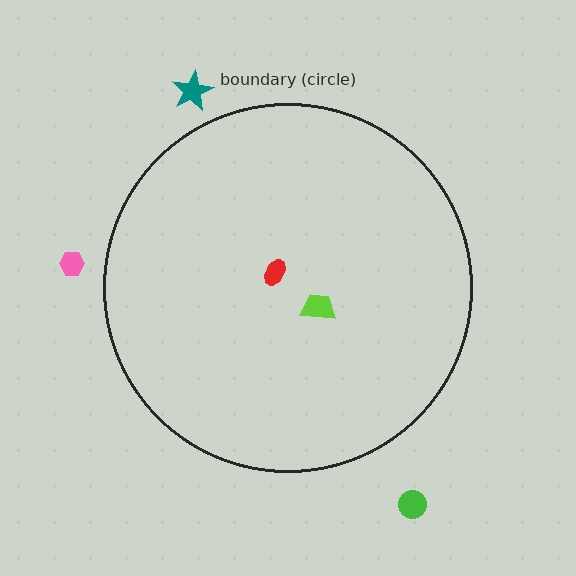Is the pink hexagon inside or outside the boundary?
Outside.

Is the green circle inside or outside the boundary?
Outside.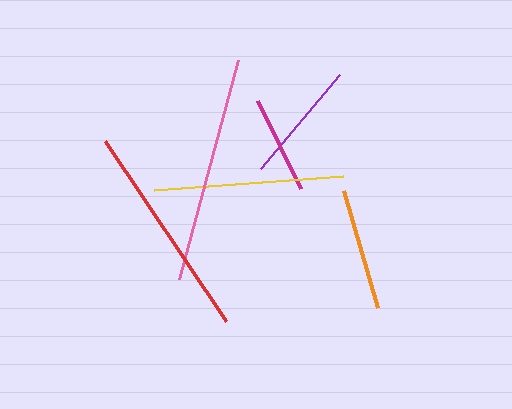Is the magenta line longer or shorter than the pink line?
The pink line is longer than the magenta line.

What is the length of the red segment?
The red segment is approximately 217 pixels long.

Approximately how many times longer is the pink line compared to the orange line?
The pink line is approximately 1.9 times the length of the orange line.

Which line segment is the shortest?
The magenta line is the shortest at approximately 97 pixels.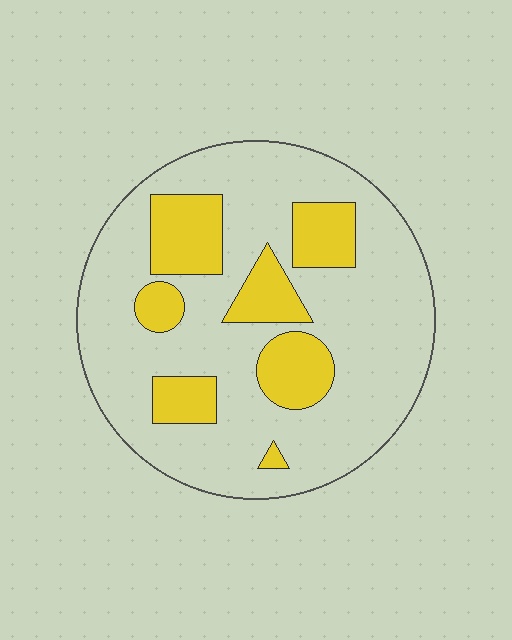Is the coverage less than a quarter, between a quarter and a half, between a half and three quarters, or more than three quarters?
Less than a quarter.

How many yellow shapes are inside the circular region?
7.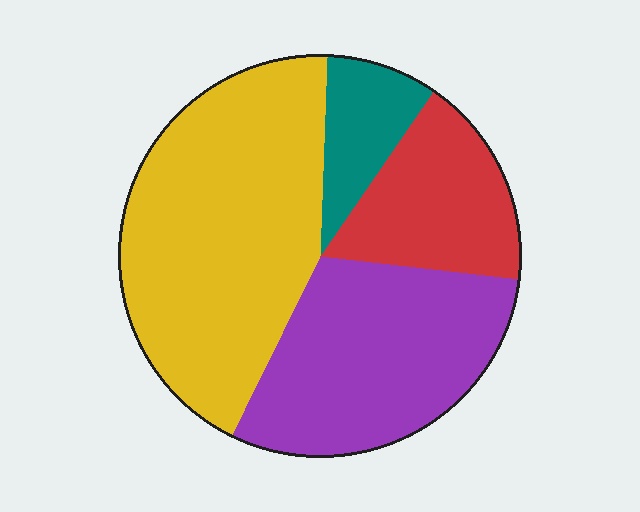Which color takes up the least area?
Teal, at roughly 10%.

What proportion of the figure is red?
Red covers 17% of the figure.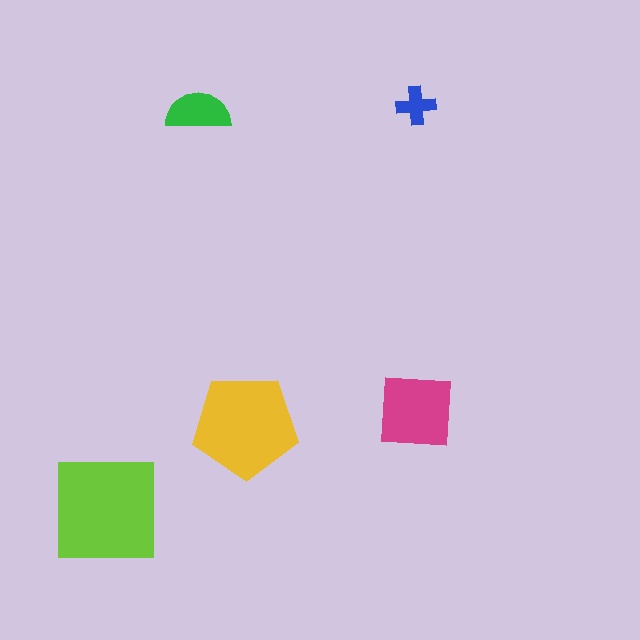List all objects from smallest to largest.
The blue cross, the green semicircle, the magenta square, the yellow pentagon, the lime square.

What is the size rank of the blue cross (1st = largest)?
5th.